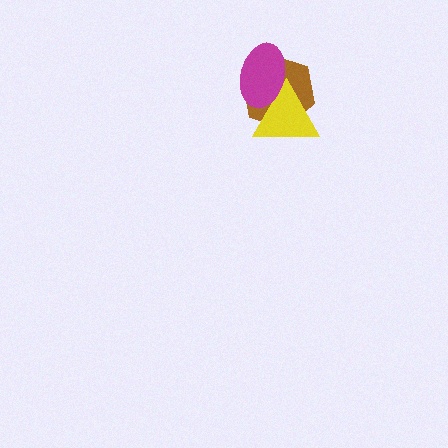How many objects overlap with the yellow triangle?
2 objects overlap with the yellow triangle.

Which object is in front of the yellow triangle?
The magenta ellipse is in front of the yellow triangle.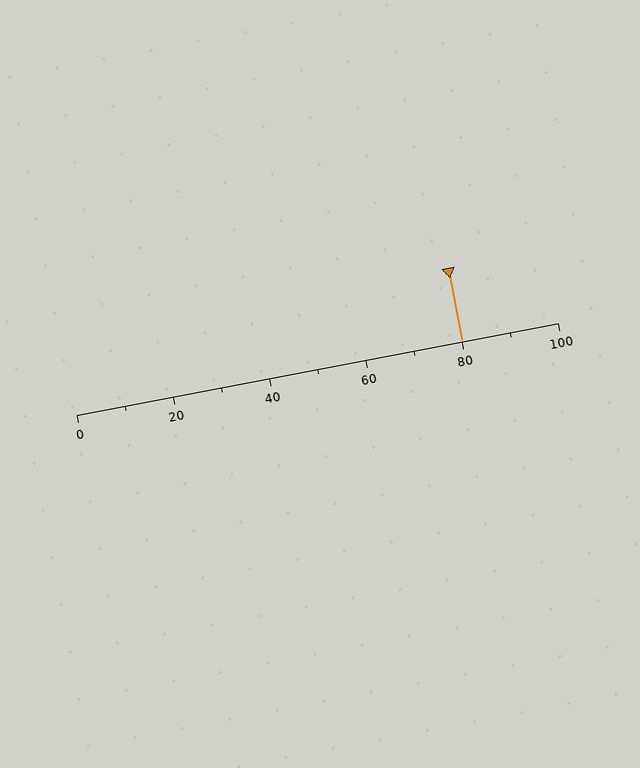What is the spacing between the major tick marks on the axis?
The major ticks are spaced 20 apart.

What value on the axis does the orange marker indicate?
The marker indicates approximately 80.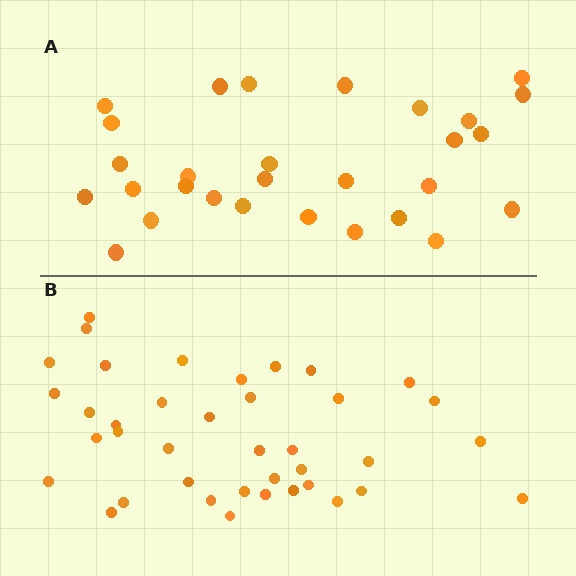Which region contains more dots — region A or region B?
Region B (the bottom region) has more dots.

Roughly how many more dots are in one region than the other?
Region B has roughly 10 or so more dots than region A.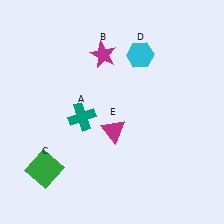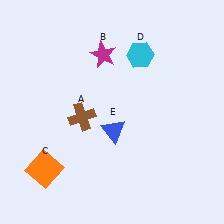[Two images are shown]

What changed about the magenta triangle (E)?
In Image 1, E is magenta. In Image 2, it changed to blue.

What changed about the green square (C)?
In Image 1, C is green. In Image 2, it changed to orange.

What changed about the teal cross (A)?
In Image 1, A is teal. In Image 2, it changed to brown.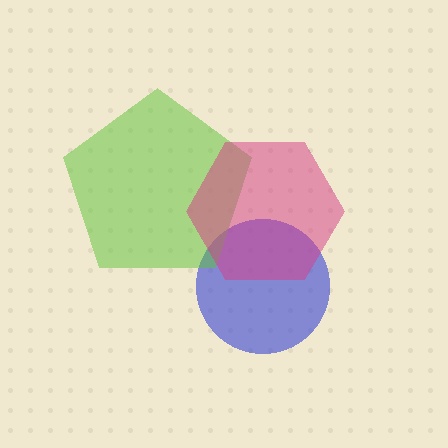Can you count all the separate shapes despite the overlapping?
Yes, there are 3 separate shapes.